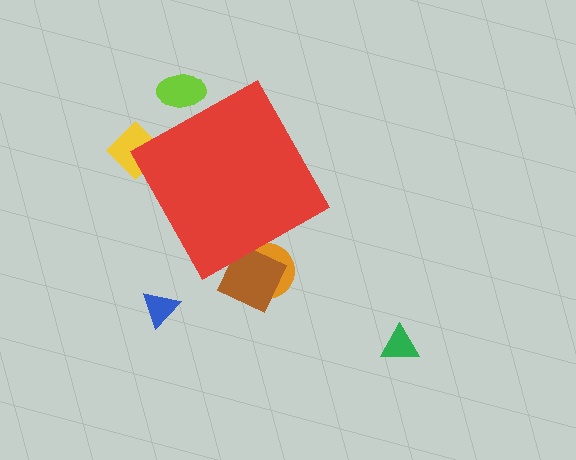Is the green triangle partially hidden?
No, the green triangle is fully visible.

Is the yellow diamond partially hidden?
Yes, the yellow diamond is partially hidden behind the red diamond.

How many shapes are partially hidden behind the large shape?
4 shapes are partially hidden.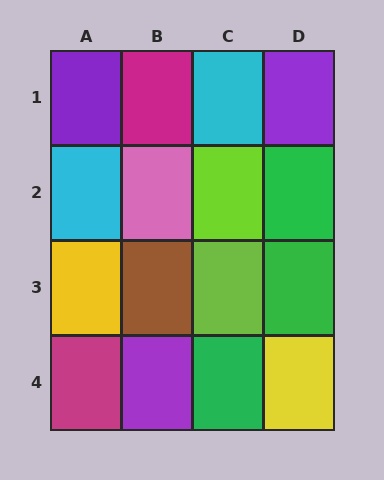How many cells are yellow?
2 cells are yellow.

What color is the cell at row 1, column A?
Purple.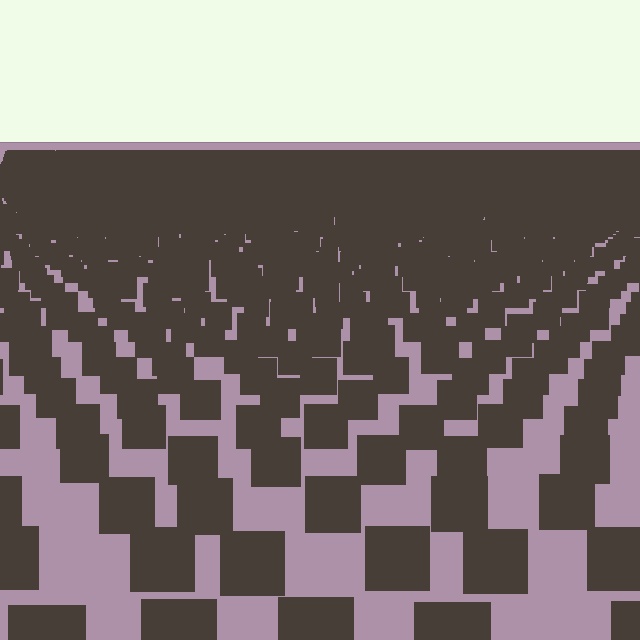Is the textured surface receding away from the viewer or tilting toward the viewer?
The surface is receding away from the viewer. Texture elements get smaller and denser toward the top.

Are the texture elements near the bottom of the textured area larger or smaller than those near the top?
Larger. Near the bottom, elements are closer to the viewer and appear at a bigger on-screen size.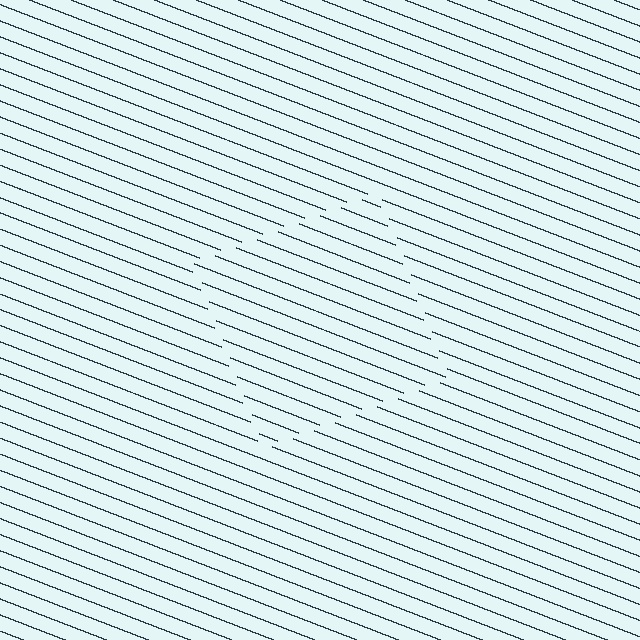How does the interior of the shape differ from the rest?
The interior of the shape contains the same grating, shifted by half a period — the contour is defined by the phase discontinuity where line-ends from the inner and outer gratings abut.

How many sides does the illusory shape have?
4 sides — the line-ends trace a square.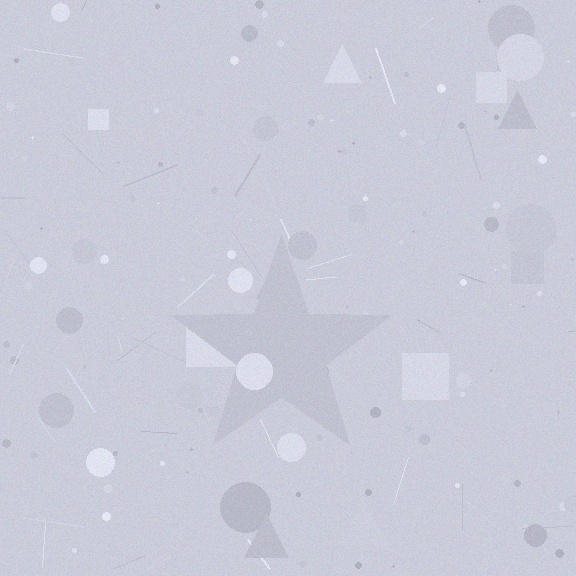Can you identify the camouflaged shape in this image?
The camouflaged shape is a star.